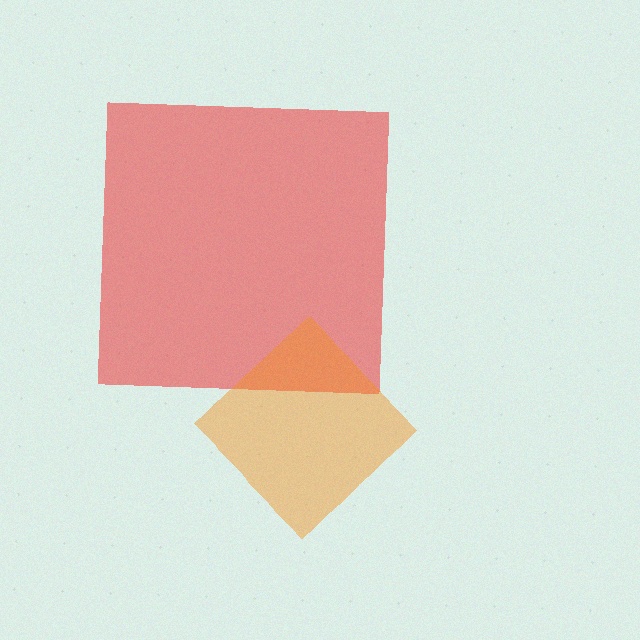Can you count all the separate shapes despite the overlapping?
Yes, there are 2 separate shapes.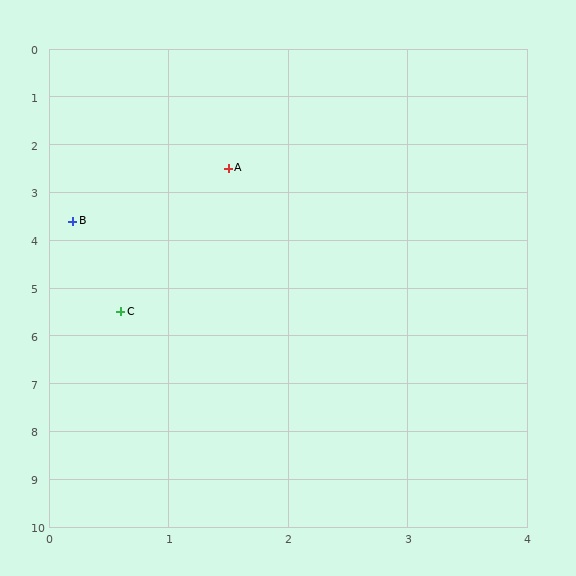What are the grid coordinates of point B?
Point B is at approximately (0.2, 3.6).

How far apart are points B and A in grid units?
Points B and A are about 1.7 grid units apart.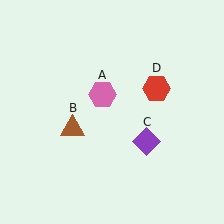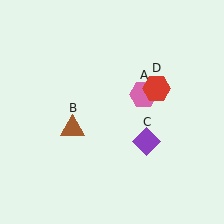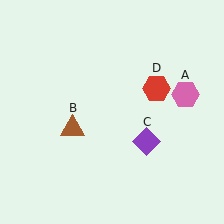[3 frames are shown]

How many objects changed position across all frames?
1 object changed position: pink hexagon (object A).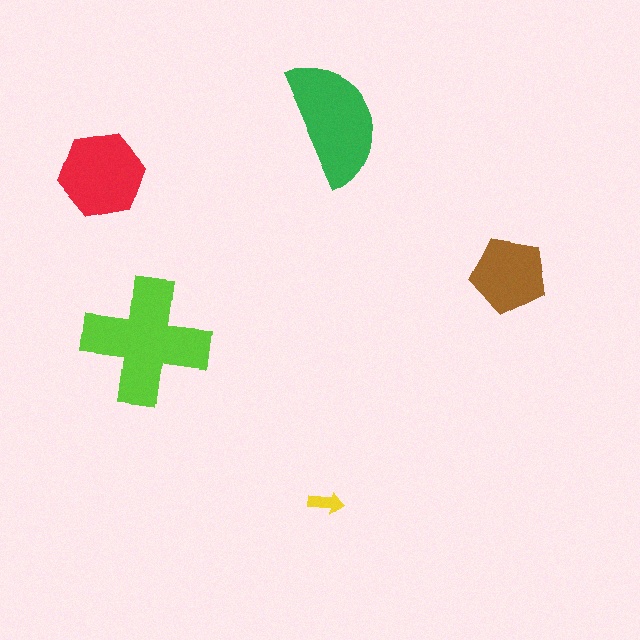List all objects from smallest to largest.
The yellow arrow, the brown pentagon, the red hexagon, the green semicircle, the lime cross.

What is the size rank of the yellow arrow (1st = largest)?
5th.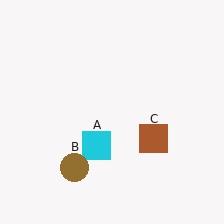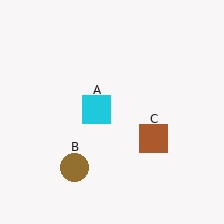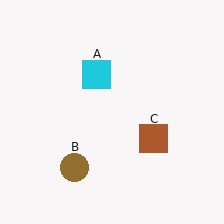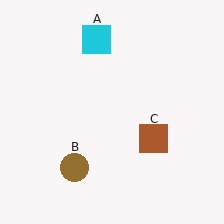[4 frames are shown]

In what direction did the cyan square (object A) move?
The cyan square (object A) moved up.